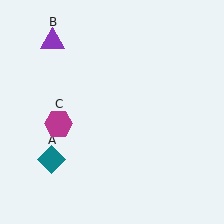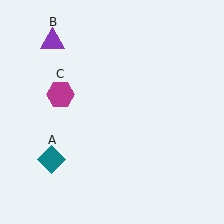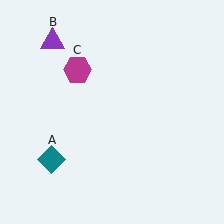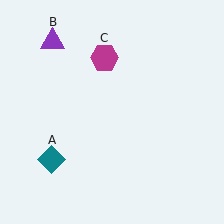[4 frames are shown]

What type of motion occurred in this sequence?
The magenta hexagon (object C) rotated clockwise around the center of the scene.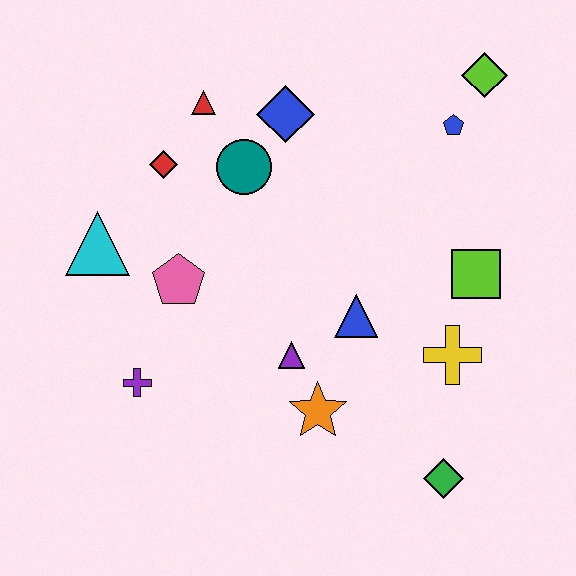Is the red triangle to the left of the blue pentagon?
Yes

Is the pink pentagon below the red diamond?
Yes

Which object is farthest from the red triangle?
The green diamond is farthest from the red triangle.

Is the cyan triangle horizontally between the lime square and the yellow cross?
No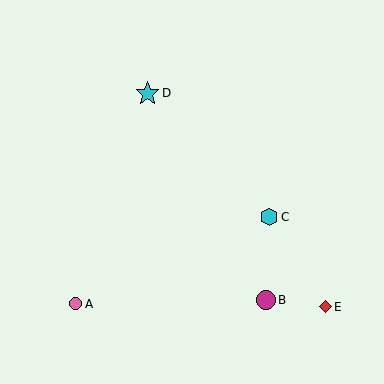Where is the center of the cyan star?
The center of the cyan star is at (148, 93).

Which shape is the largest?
The cyan star (labeled D) is the largest.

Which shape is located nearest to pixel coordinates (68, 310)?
The pink circle (labeled A) at (75, 304) is nearest to that location.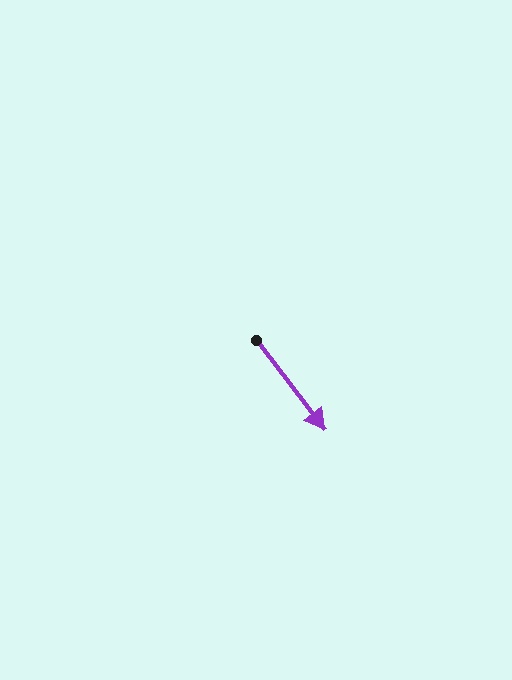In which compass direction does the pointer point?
Southeast.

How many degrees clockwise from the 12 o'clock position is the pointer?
Approximately 143 degrees.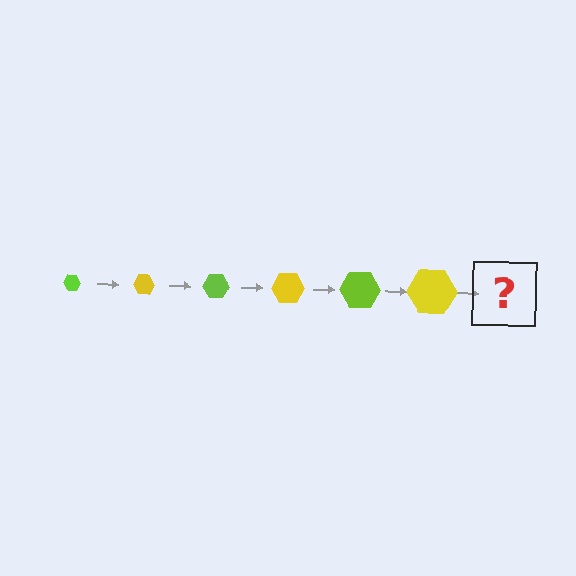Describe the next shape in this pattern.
It should be a lime hexagon, larger than the previous one.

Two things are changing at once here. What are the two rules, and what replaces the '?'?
The two rules are that the hexagon grows larger each step and the color cycles through lime and yellow. The '?' should be a lime hexagon, larger than the previous one.